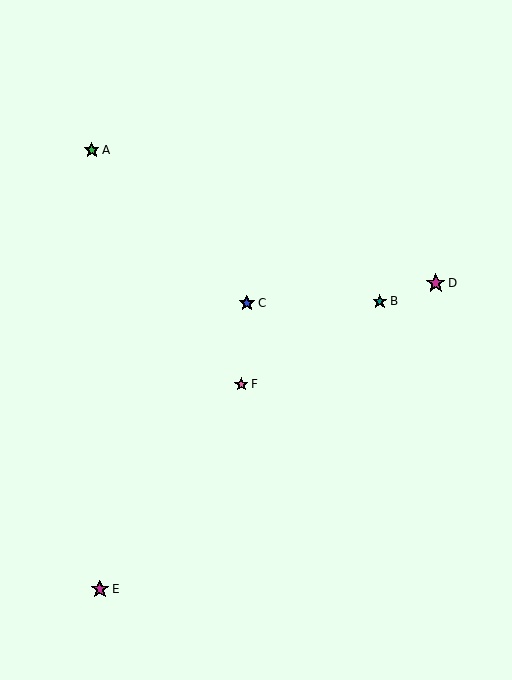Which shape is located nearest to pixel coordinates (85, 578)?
The magenta star (labeled E) at (100, 589) is nearest to that location.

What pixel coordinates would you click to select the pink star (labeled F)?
Click at (241, 384) to select the pink star F.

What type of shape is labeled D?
Shape D is a magenta star.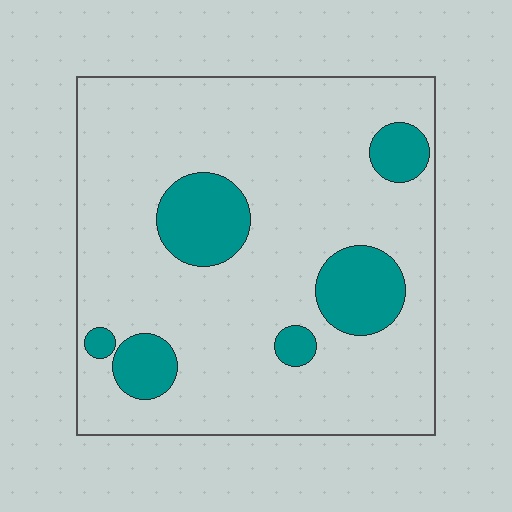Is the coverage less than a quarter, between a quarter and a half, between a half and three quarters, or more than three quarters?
Less than a quarter.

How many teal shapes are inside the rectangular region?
6.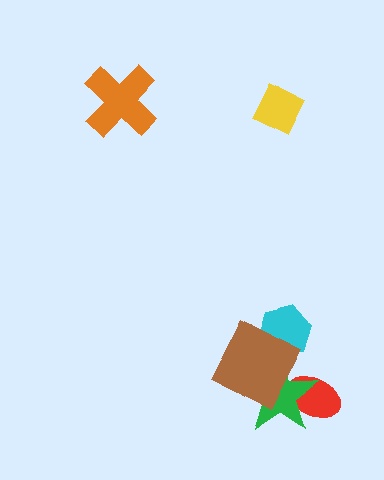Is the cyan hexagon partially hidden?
Yes, it is partially covered by another shape.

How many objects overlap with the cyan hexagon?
1 object overlaps with the cyan hexagon.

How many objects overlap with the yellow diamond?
0 objects overlap with the yellow diamond.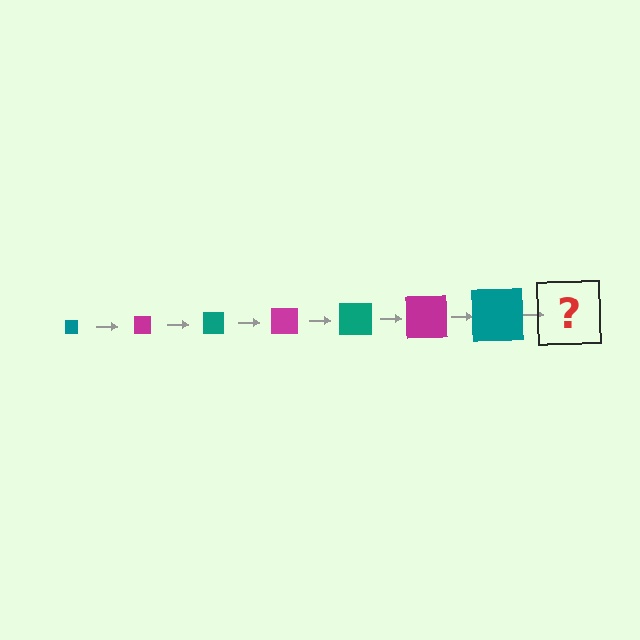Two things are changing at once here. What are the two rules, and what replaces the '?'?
The two rules are that the square grows larger each step and the color cycles through teal and magenta. The '?' should be a magenta square, larger than the previous one.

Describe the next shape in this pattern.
It should be a magenta square, larger than the previous one.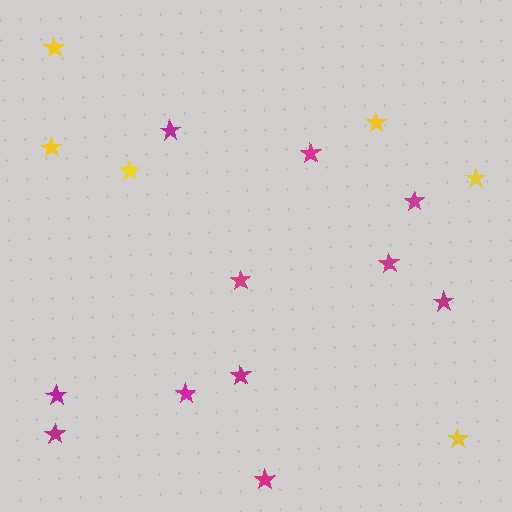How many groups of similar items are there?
There are 2 groups: one group of magenta stars (11) and one group of yellow stars (6).